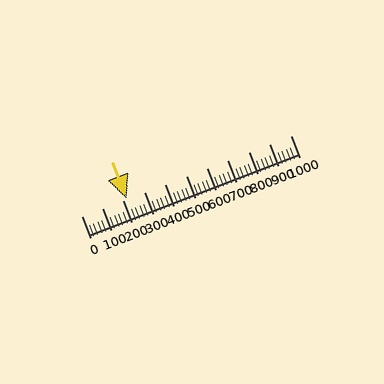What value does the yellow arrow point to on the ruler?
The yellow arrow points to approximately 215.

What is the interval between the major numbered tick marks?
The major tick marks are spaced 100 units apart.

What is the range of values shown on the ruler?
The ruler shows values from 0 to 1000.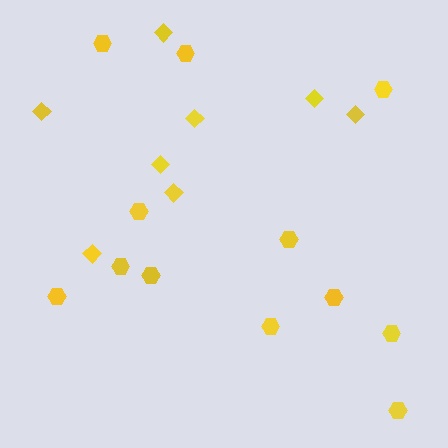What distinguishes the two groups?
There are 2 groups: one group of hexagons (12) and one group of diamonds (8).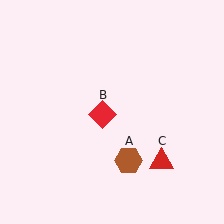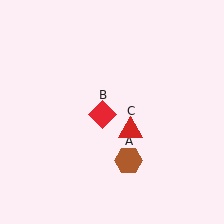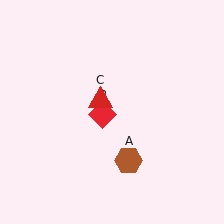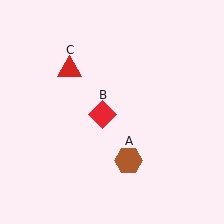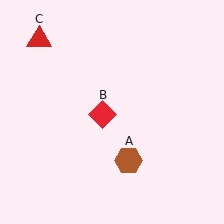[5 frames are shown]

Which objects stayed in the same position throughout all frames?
Brown hexagon (object A) and red diamond (object B) remained stationary.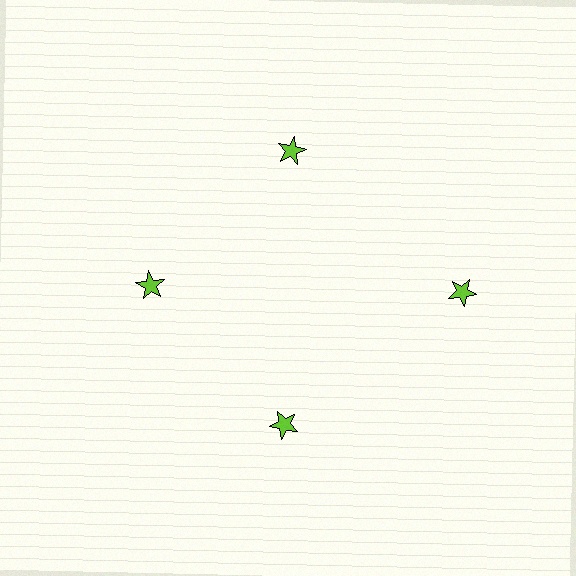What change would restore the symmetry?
The symmetry would be restored by moving it inward, back onto the ring so that all 4 stars sit at equal angles and equal distance from the center.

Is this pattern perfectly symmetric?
No. The 4 lime stars are arranged in a ring, but one element near the 3 o'clock position is pushed outward from the center, breaking the 4-fold rotational symmetry.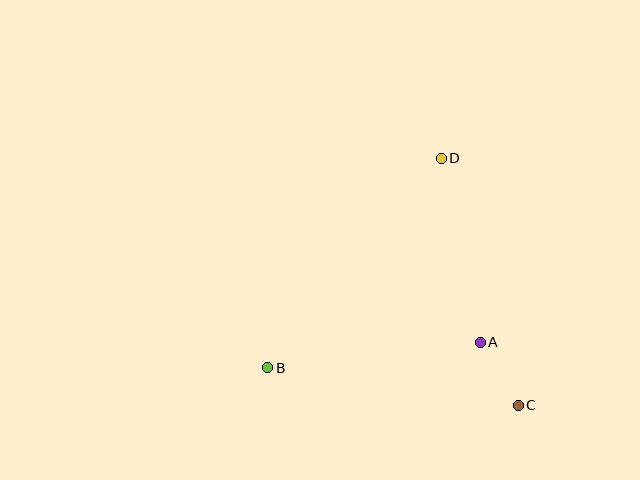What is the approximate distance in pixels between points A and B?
The distance between A and B is approximately 214 pixels.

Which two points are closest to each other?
Points A and C are closest to each other.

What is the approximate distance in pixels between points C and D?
The distance between C and D is approximately 259 pixels.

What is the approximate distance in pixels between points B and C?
The distance between B and C is approximately 253 pixels.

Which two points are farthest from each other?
Points B and D are farthest from each other.